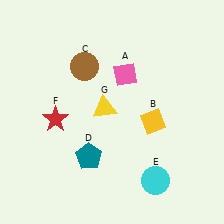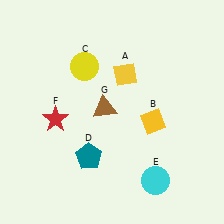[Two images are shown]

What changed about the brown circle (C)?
In Image 1, C is brown. In Image 2, it changed to yellow.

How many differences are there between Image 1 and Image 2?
There are 3 differences between the two images.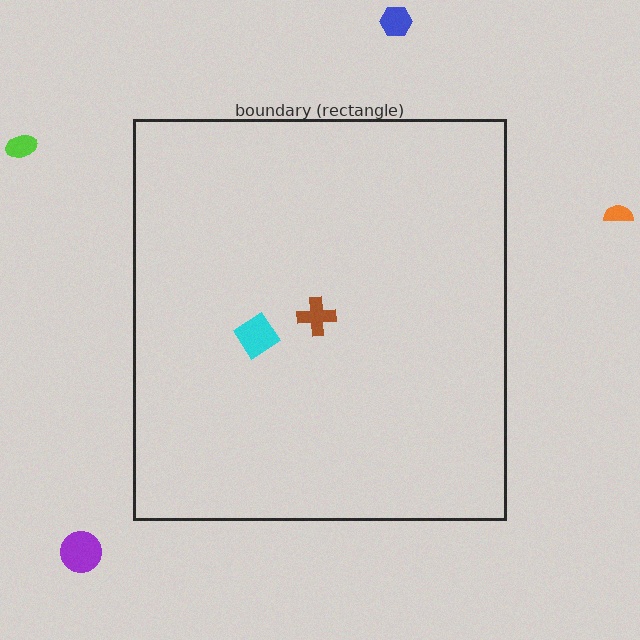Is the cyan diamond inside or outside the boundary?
Inside.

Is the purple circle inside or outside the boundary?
Outside.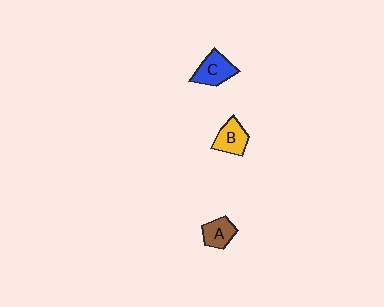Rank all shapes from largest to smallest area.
From largest to smallest: C (blue), B (yellow), A (brown).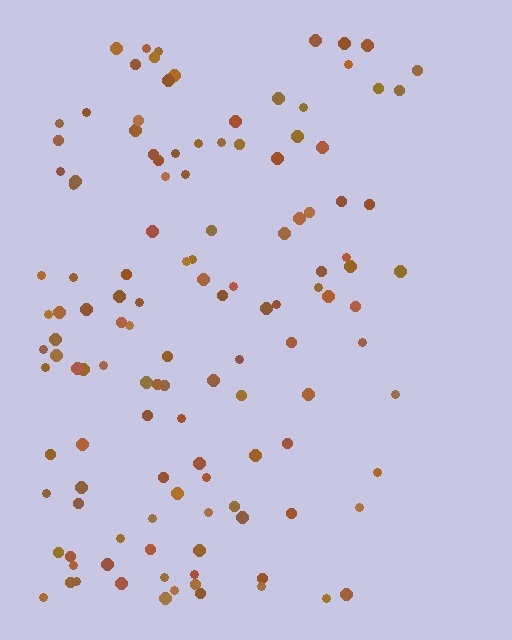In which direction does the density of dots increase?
From right to left, with the left side densest.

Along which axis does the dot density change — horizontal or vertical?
Horizontal.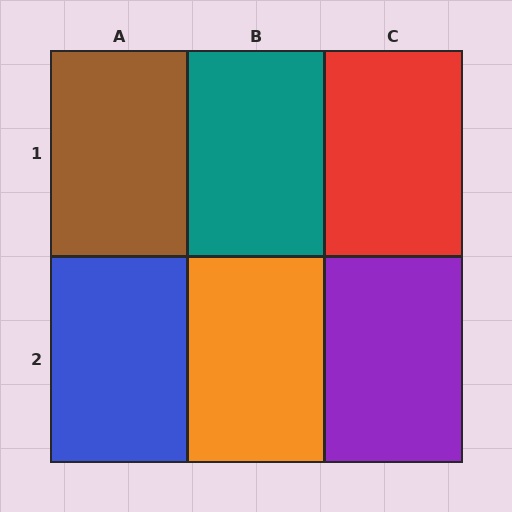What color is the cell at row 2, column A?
Blue.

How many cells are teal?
1 cell is teal.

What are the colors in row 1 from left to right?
Brown, teal, red.